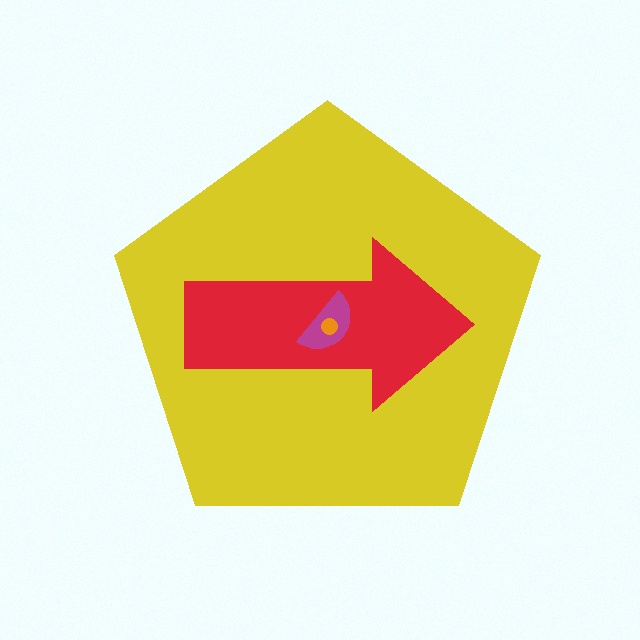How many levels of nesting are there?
4.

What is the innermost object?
The orange circle.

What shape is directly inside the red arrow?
The magenta semicircle.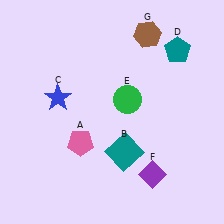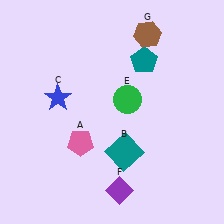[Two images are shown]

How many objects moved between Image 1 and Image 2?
2 objects moved between the two images.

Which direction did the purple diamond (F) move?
The purple diamond (F) moved left.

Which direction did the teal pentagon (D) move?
The teal pentagon (D) moved left.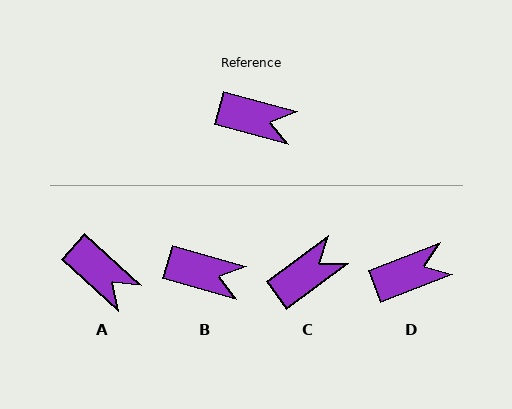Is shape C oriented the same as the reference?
No, it is off by about 52 degrees.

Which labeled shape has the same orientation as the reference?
B.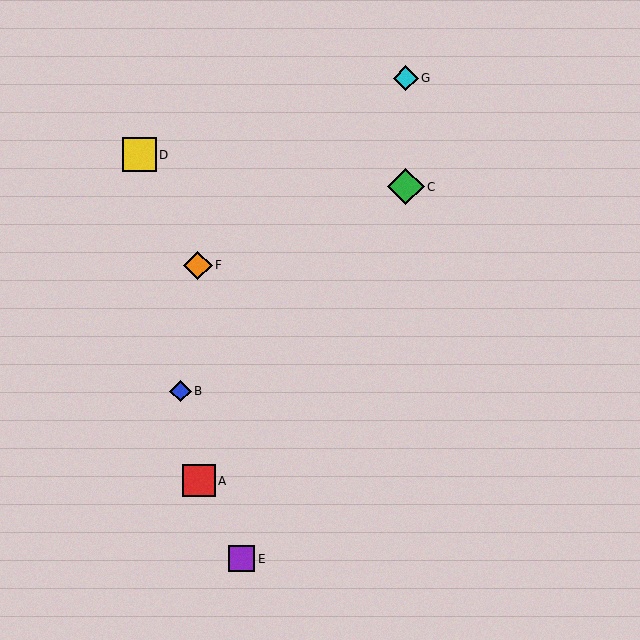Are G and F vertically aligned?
No, G is at x≈406 and F is at x≈198.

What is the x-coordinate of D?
Object D is at x≈139.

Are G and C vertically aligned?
Yes, both are at x≈406.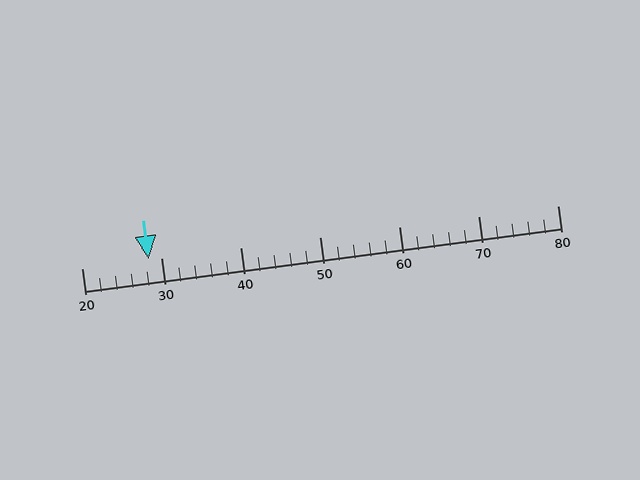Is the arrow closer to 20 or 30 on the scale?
The arrow is closer to 30.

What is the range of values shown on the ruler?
The ruler shows values from 20 to 80.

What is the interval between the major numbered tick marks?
The major tick marks are spaced 10 units apart.